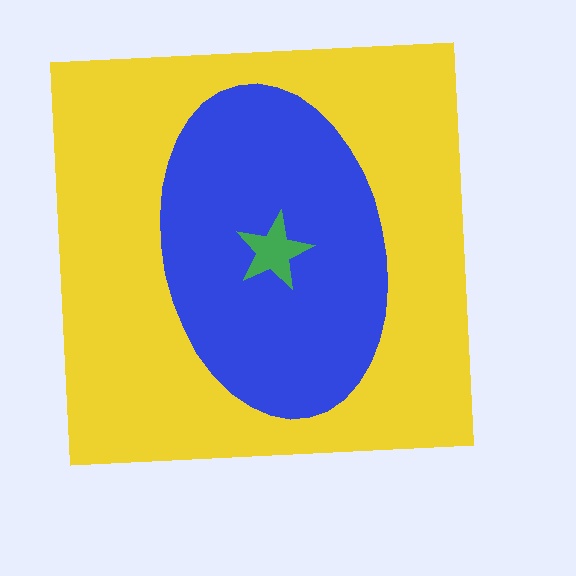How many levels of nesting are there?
3.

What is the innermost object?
The green star.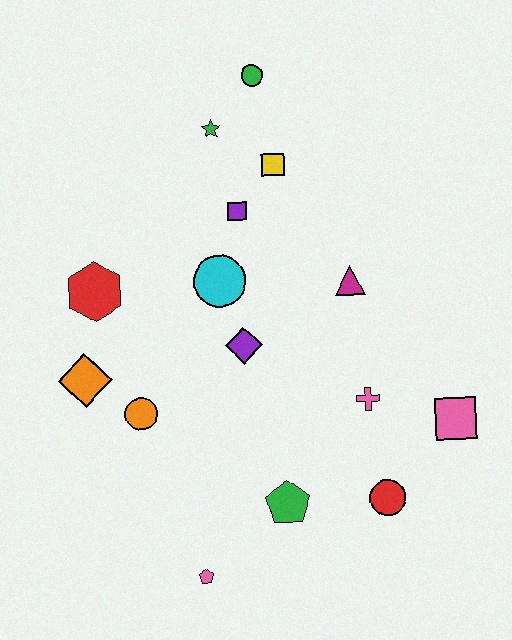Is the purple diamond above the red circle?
Yes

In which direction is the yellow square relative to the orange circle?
The yellow square is above the orange circle.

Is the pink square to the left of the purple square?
No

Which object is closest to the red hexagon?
The orange diamond is closest to the red hexagon.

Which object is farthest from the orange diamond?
The pink square is farthest from the orange diamond.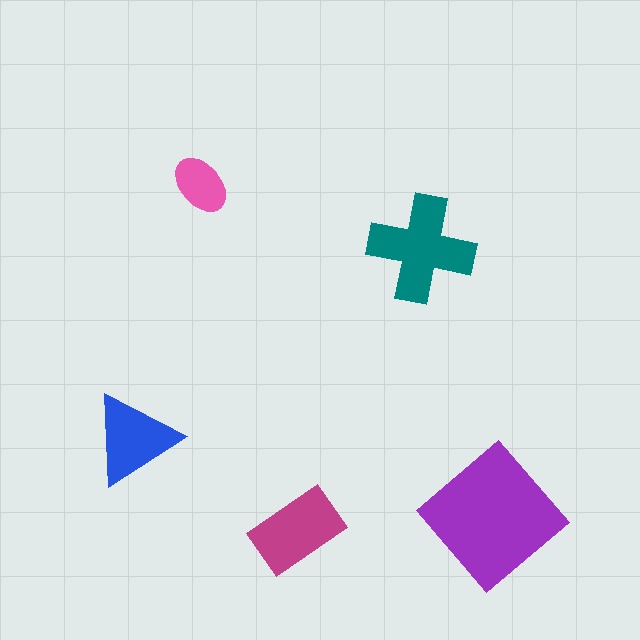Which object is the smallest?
The pink ellipse.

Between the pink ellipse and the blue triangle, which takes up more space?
The blue triangle.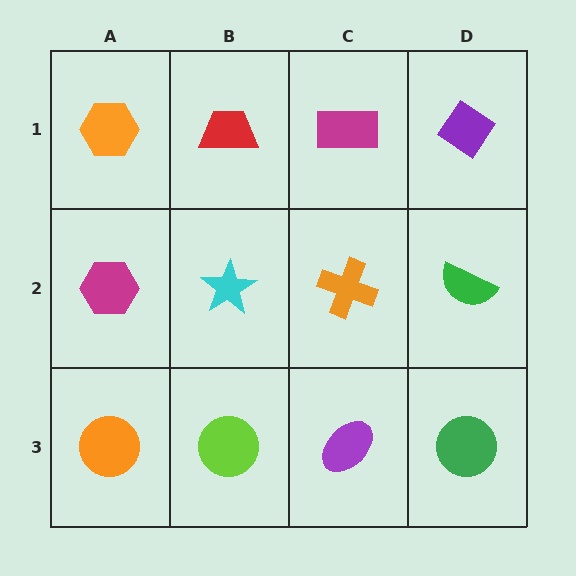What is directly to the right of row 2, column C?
A green semicircle.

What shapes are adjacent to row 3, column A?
A magenta hexagon (row 2, column A), a lime circle (row 3, column B).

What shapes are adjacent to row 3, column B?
A cyan star (row 2, column B), an orange circle (row 3, column A), a purple ellipse (row 3, column C).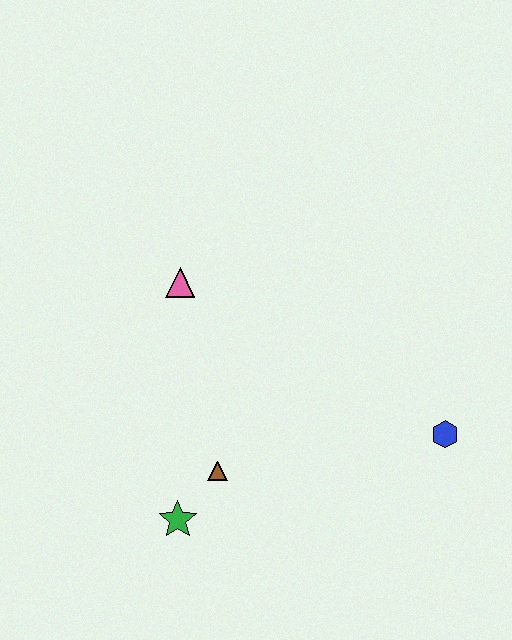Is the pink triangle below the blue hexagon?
No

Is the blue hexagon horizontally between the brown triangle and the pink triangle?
No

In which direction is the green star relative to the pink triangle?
The green star is below the pink triangle.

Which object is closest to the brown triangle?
The green star is closest to the brown triangle.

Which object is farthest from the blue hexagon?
The pink triangle is farthest from the blue hexagon.